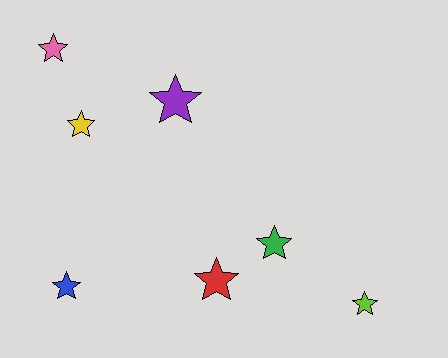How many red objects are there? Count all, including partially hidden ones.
There is 1 red object.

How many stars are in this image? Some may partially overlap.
There are 7 stars.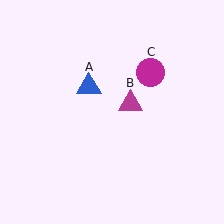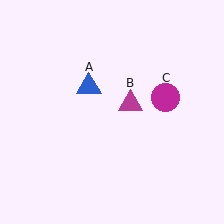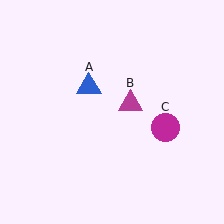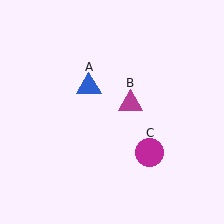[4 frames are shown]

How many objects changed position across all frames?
1 object changed position: magenta circle (object C).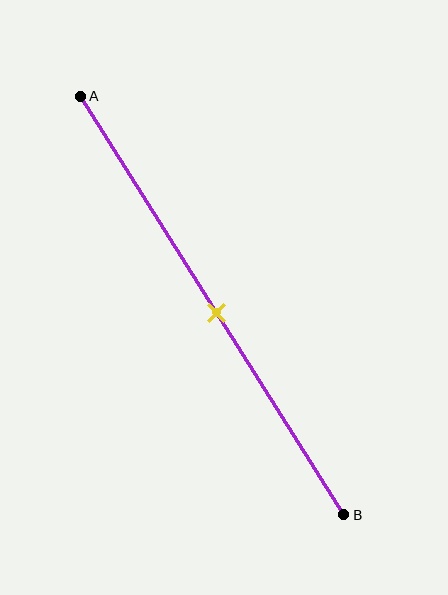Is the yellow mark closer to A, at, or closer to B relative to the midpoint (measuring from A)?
The yellow mark is approximately at the midpoint of segment AB.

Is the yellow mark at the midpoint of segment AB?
Yes, the mark is approximately at the midpoint.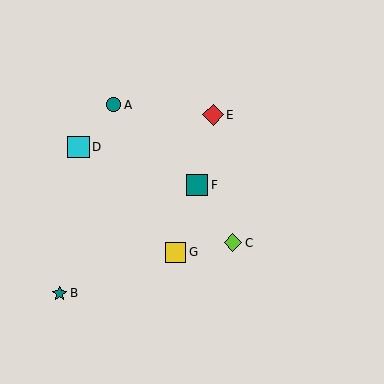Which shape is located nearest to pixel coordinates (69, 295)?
The teal star (labeled B) at (60, 293) is nearest to that location.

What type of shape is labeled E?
Shape E is a red diamond.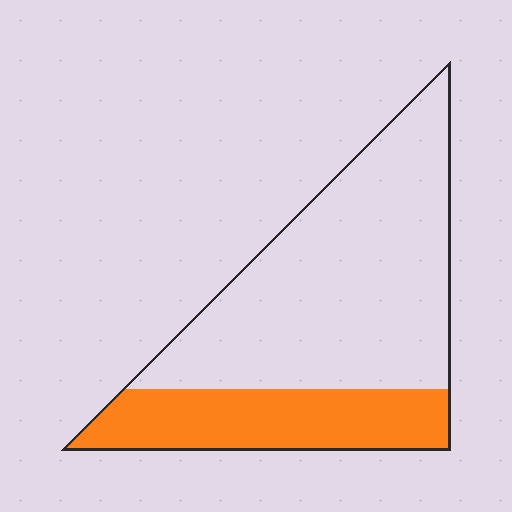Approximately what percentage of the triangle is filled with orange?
Approximately 30%.